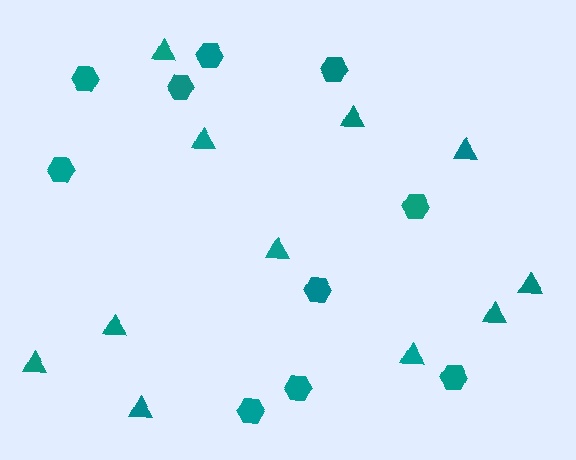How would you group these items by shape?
There are 2 groups: one group of triangles (11) and one group of hexagons (10).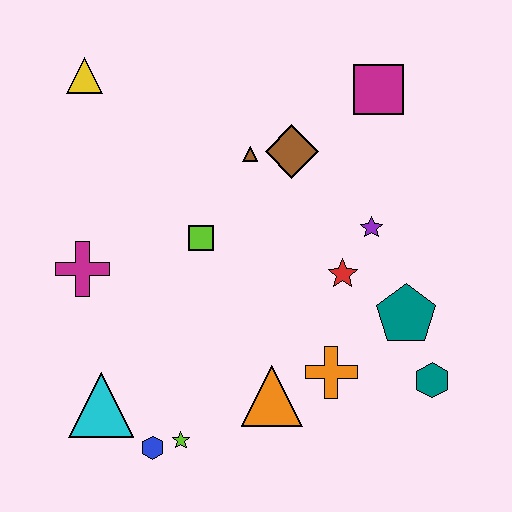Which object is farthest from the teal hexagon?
The yellow triangle is farthest from the teal hexagon.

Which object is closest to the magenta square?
The brown diamond is closest to the magenta square.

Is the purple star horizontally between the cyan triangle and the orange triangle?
No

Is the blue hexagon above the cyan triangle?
No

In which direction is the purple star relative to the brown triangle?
The purple star is to the right of the brown triangle.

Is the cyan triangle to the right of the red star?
No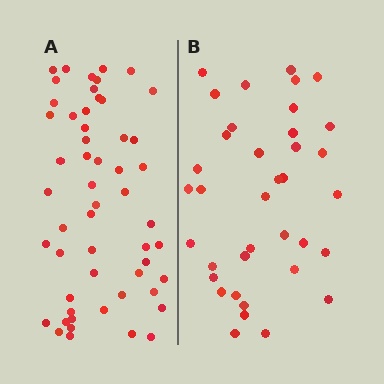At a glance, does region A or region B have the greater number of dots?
Region A (the left region) has more dots.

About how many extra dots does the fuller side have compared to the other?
Region A has approximately 15 more dots than region B.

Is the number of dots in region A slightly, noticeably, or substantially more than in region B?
Region A has substantially more. The ratio is roughly 1.5 to 1.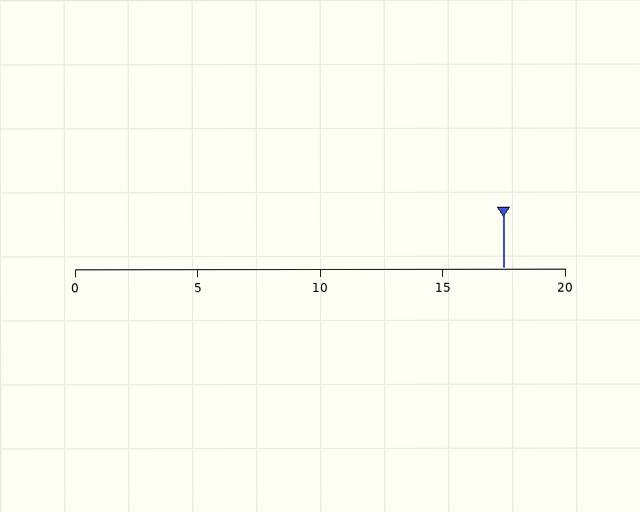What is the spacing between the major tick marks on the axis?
The major ticks are spaced 5 apart.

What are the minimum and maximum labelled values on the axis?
The axis runs from 0 to 20.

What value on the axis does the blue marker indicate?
The marker indicates approximately 17.5.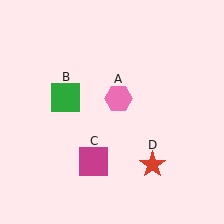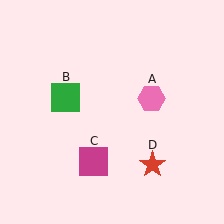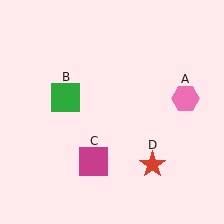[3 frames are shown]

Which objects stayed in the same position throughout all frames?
Green square (object B) and magenta square (object C) and red star (object D) remained stationary.